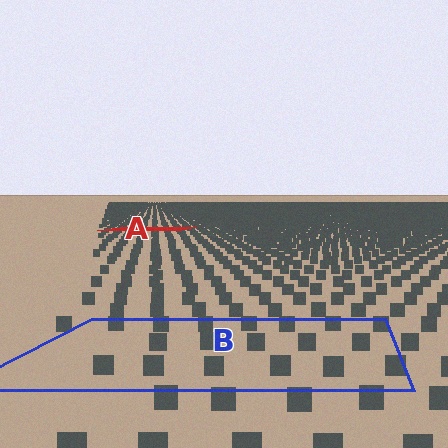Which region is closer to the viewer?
Region B is closer. The texture elements there are larger and more spread out.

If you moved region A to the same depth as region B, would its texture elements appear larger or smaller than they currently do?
They would appear larger. At a closer depth, the same texture elements are projected at a bigger on-screen size.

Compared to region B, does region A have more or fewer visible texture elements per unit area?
Region A has more texture elements per unit area — they are packed more densely because it is farther away.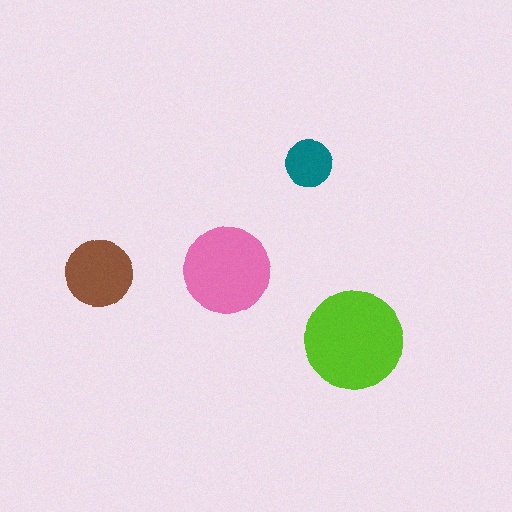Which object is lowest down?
The lime circle is bottommost.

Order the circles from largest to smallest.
the lime one, the pink one, the brown one, the teal one.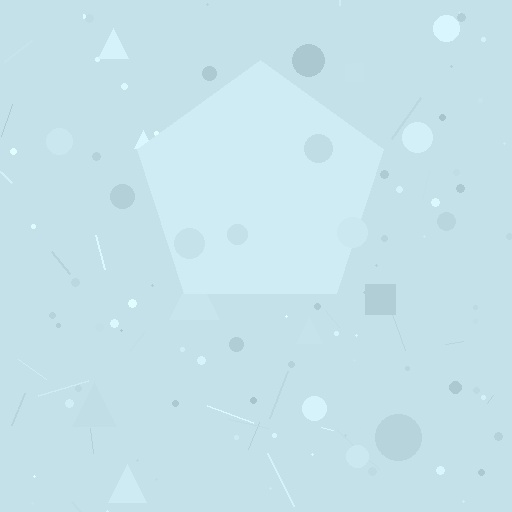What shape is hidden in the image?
A pentagon is hidden in the image.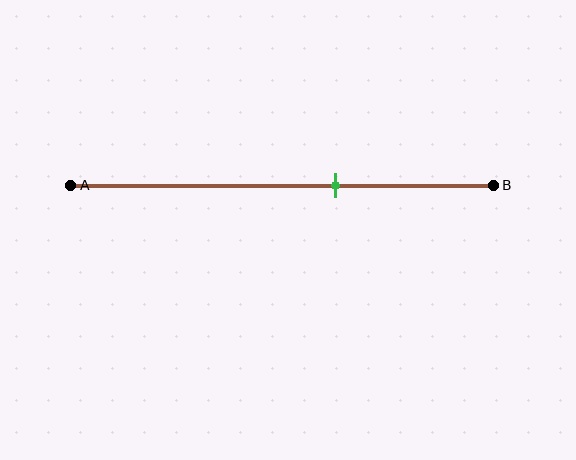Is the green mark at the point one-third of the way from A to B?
No, the mark is at about 65% from A, not at the 33% one-third point.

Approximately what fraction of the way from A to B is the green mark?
The green mark is approximately 65% of the way from A to B.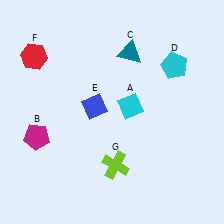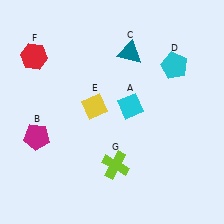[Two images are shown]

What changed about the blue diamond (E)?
In Image 1, E is blue. In Image 2, it changed to yellow.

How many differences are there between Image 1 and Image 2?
There is 1 difference between the two images.